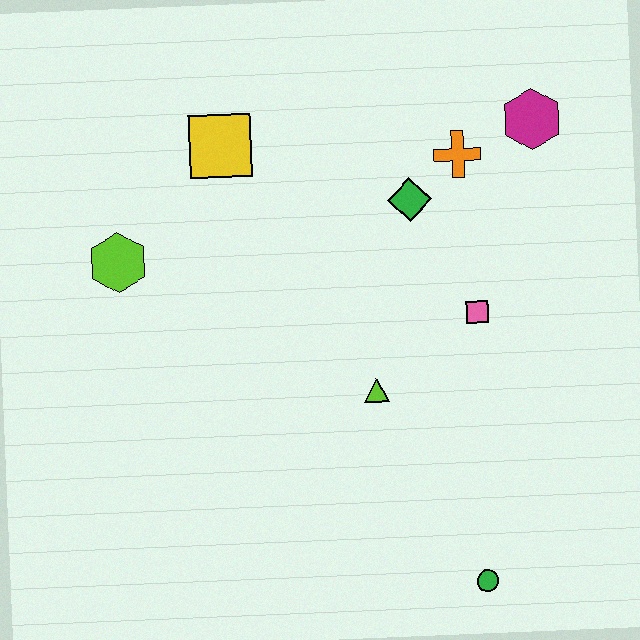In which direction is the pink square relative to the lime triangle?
The pink square is to the right of the lime triangle.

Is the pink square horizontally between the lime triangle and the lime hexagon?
No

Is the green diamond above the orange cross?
No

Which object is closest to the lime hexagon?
The yellow square is closest to the lime hexagon.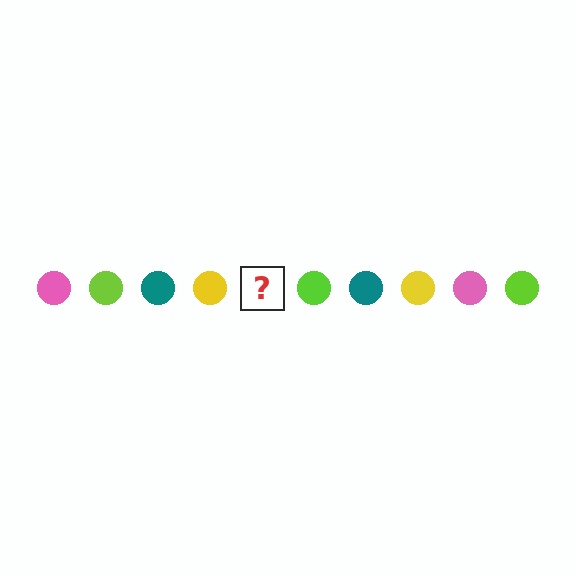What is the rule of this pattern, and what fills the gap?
The rule is that the pattern cycles through pink, lime, teal, yellow circles. The gap should be filled with a pink circle.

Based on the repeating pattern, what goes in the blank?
The blank should be a pink circle.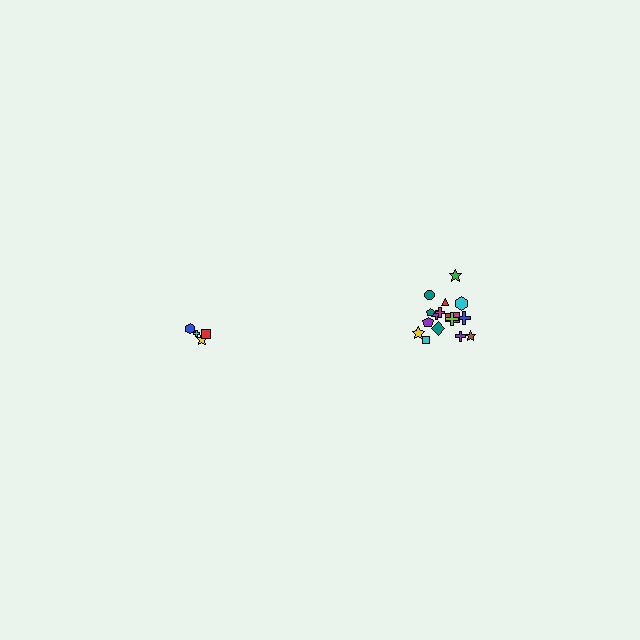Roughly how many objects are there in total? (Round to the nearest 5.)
Roughly 20 objects in total.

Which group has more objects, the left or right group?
The right group.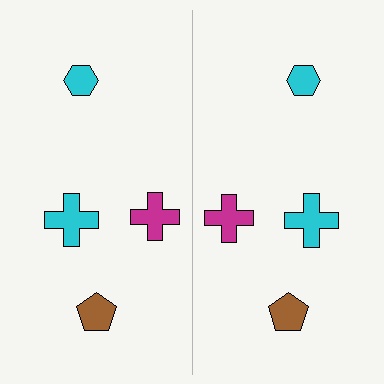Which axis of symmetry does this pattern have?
The pattern has a vertical axis of symmetry running through the center of the image.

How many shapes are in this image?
There are 8 shapes in this image.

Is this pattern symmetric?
Yes, this pattern has bilateral (reflection) symmetry.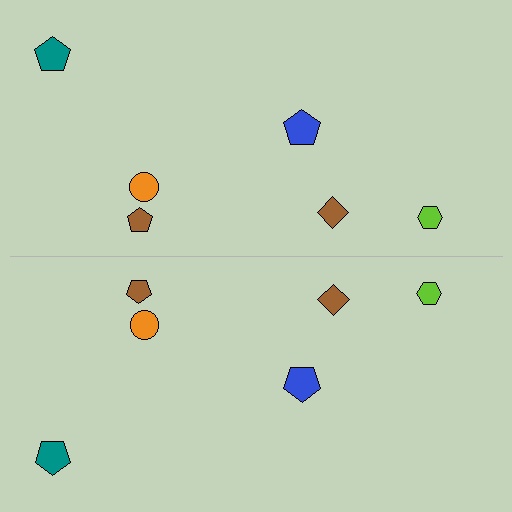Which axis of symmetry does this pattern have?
The pattern has a horizontal axis of symmetry running through the center of the image.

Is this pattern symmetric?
Yes, this pattern has bilateral (reflection) symmetry.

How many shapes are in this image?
There are 12 shapes in this image.